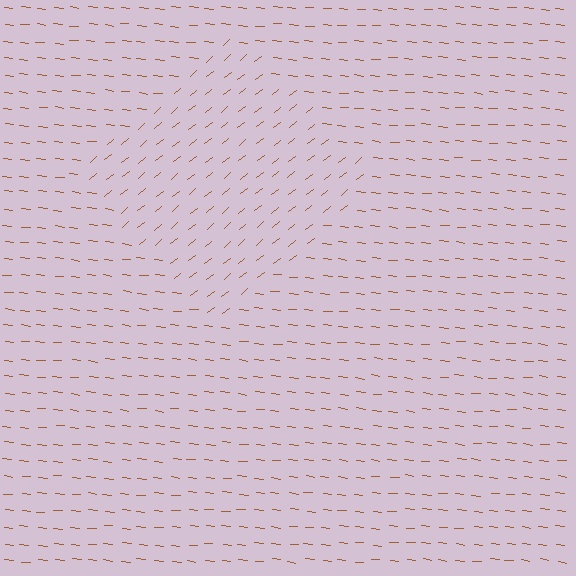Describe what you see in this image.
The image is filled with small brown line segments. A diamond region in the image has lines oriented differently from the surrounding lines, creating a visible texture boundary.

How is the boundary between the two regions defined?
The boundary is defined purely by a change in line orientation (approximately 45 degrees difference). All lines are the same color and thickness.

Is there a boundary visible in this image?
Yes, there is a texture boundary formed by a change in line orientation.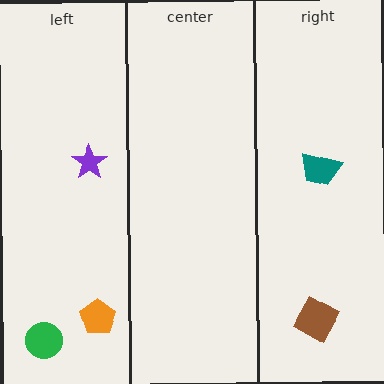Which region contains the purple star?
The left region.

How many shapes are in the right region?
2.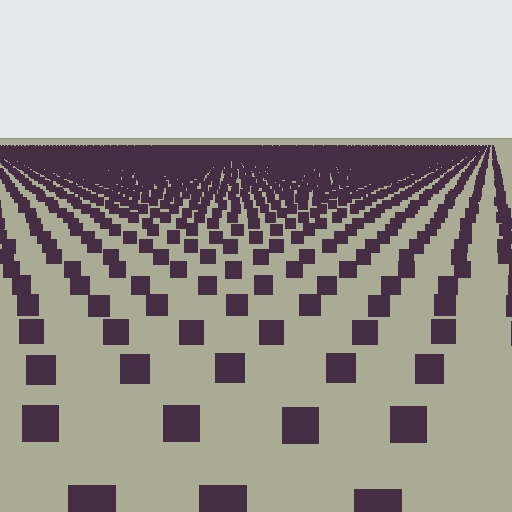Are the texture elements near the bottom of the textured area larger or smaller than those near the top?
Larger. Near the bottom, elements are closer to the viewer and appear at a bigger on-screen size.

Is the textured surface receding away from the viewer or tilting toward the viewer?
The surface is receding away from the viewer. Texture elements get smaller and denser toward the top.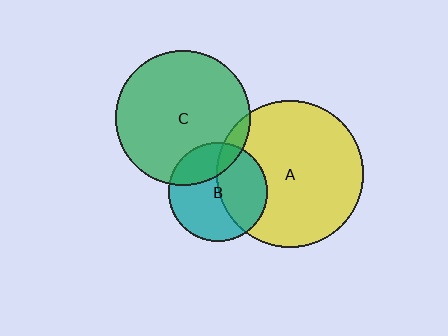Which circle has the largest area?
Circle A (yellow).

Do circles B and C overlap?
Yes.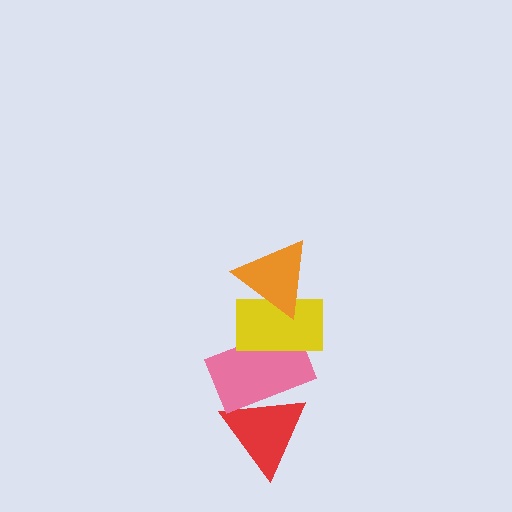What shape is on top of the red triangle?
The pink rectangle is on top of the red triangle.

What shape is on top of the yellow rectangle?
The orange triangle is on top of the yellow rectangle.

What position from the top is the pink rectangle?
The pink rectangle is 3rd from the top.